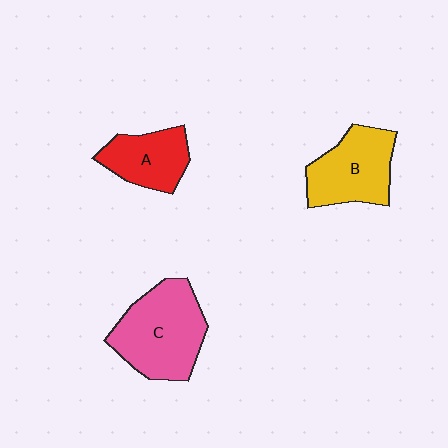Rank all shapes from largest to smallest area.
From largest to smallest: C (pink), B (yellow), A (red).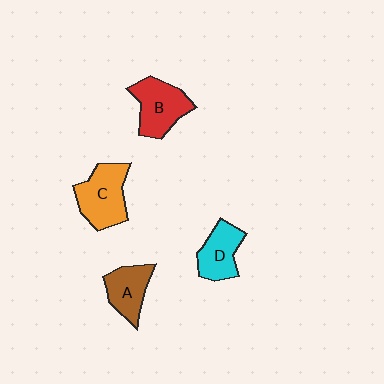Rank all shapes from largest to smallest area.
From largest to smallest: C (orange), B (red), D (cyan), A (brown).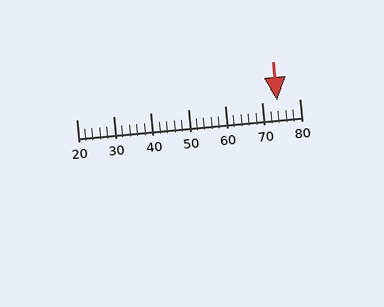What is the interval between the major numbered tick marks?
The major tick marks are spaced 10 units apart.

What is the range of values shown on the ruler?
The ruler shows values from 20 to 80.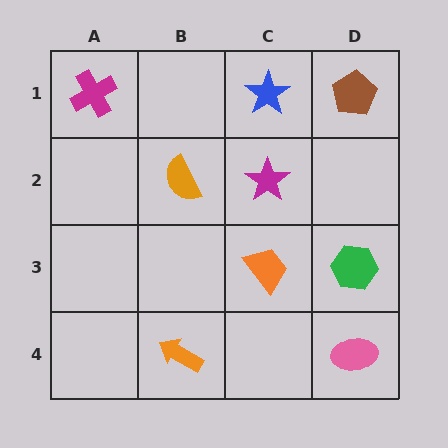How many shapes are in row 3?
2 shapes.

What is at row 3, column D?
A green hexagon.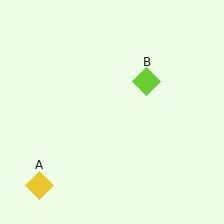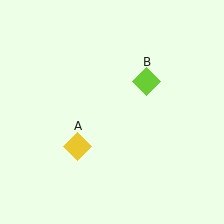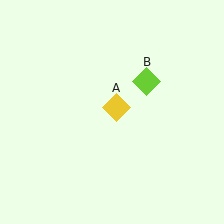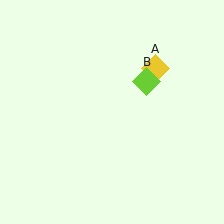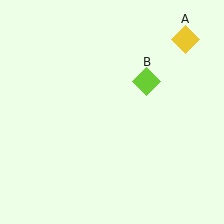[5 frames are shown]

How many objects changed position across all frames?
1 object changed position: yellow diamond (object A).